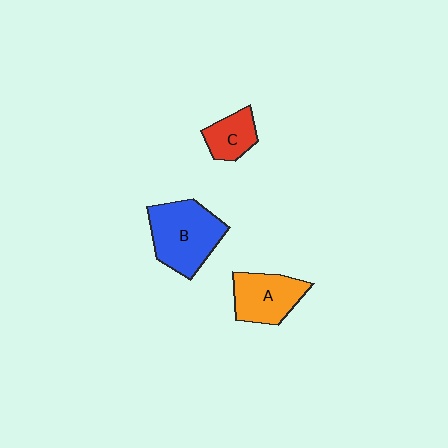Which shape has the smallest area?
Shape C (red).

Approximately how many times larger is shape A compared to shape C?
Approximately 1.5 times.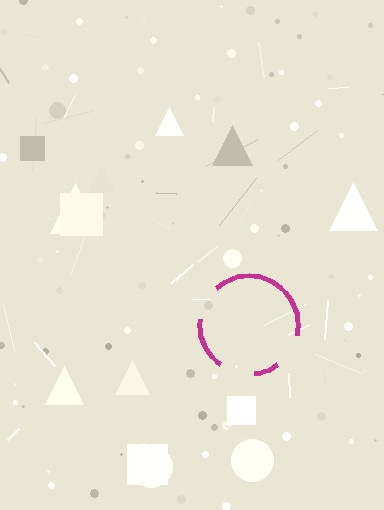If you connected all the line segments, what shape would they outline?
They would outline a circle.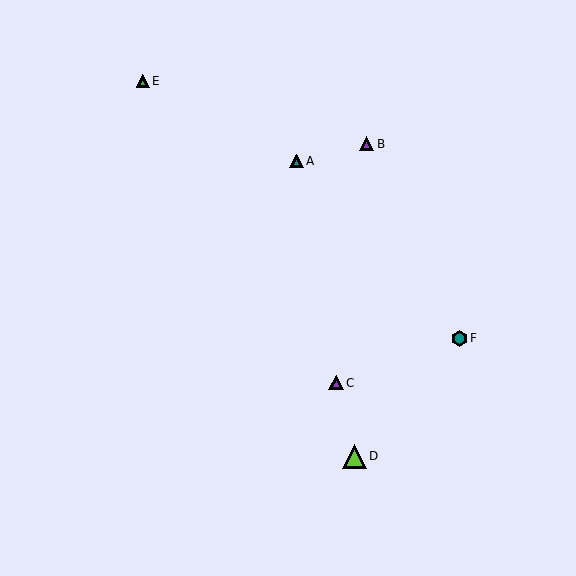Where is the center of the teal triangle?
The center of the teal triangle is at (297, 161).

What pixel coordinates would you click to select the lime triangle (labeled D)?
Click at (354, 456) to select the lime triangle D.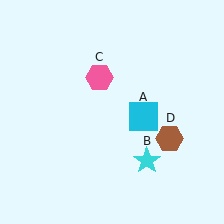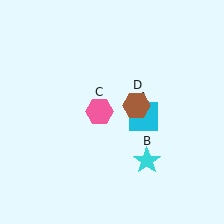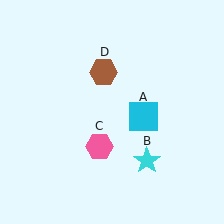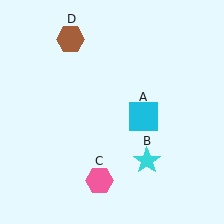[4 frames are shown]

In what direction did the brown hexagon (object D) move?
The brown hexagon (object D) moved up and to the left.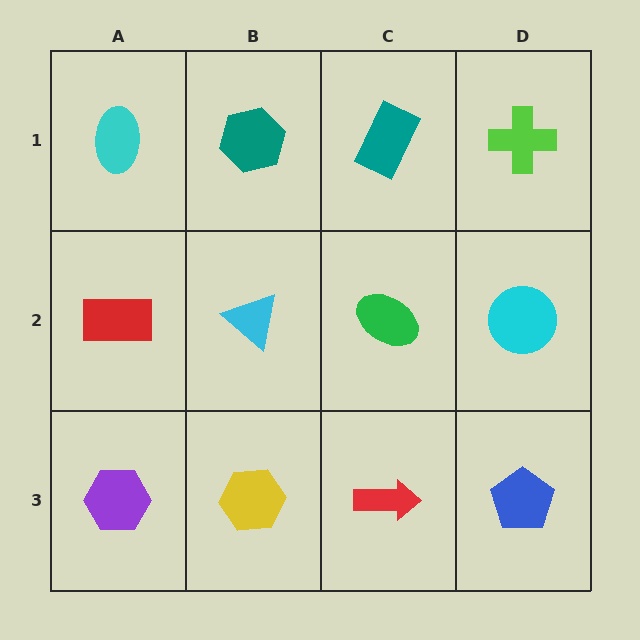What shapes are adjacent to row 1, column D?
A cyan circle (row 2, column D), a teal rectangle (row 1, column C).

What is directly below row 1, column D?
A cyan circle.